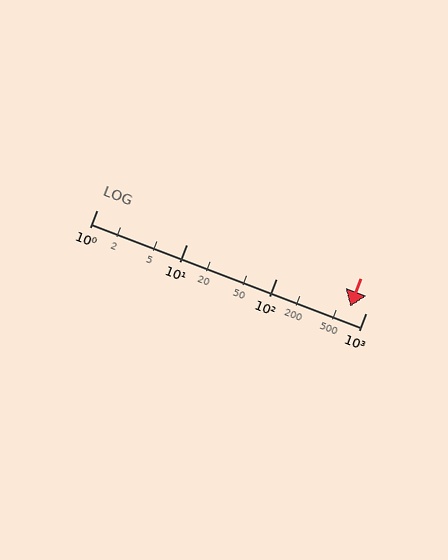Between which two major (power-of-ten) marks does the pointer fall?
The pointer is between 100 and 1000.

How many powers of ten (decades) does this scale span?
The scale spans 3 decades, from 1 to 1000.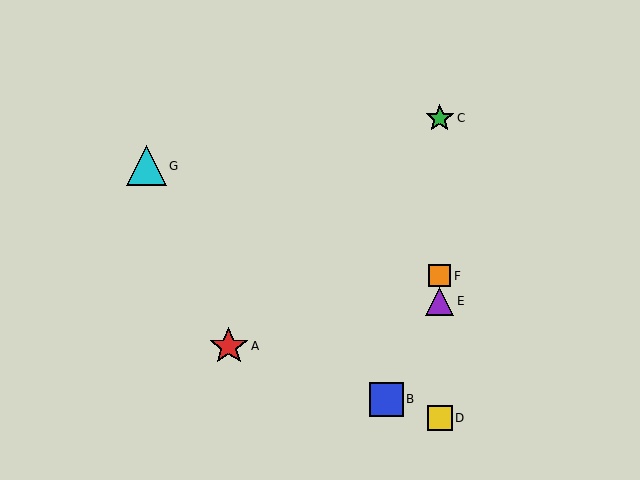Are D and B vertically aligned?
No, D is at x≈440 and B is at x≈386.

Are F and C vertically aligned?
Yes, both are at x≈440.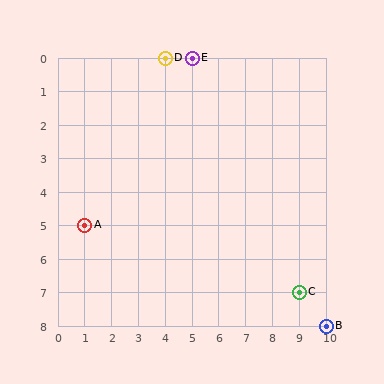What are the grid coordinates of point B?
Point B is at grid coordinates (10, 8).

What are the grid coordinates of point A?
Point A is at grid coordinates (1, 5).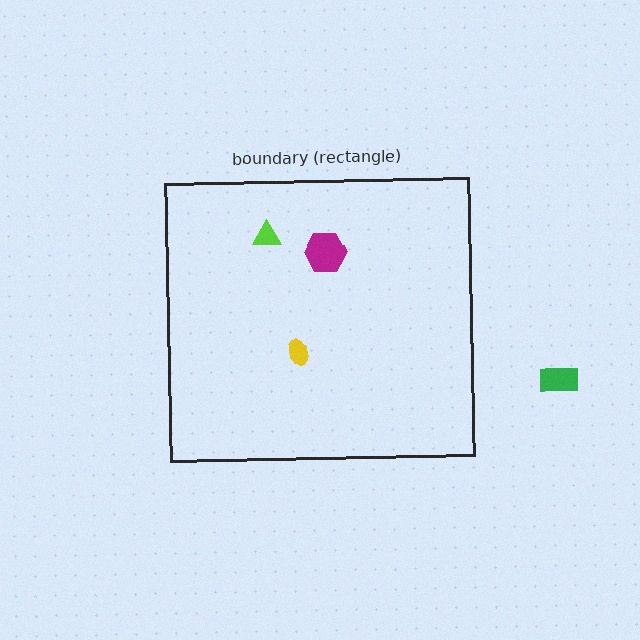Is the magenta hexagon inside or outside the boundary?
Inside.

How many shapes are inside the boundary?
3 inside, 1 outside.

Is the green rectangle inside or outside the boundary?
Outside.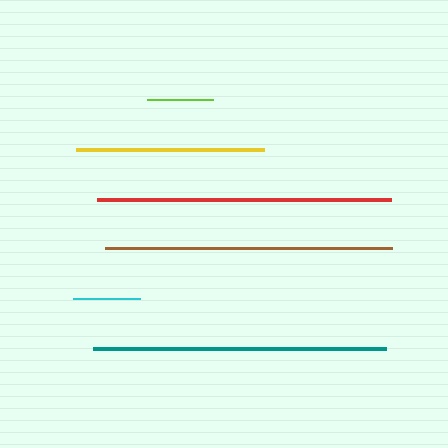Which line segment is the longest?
The red line is the longest at approximately 294 pixels.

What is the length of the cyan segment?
The cyan segment is approximately 68 pixels long.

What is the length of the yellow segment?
The yellow segment is approximately 188 pixels long.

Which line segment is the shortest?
The lime line is the shortest at approximately 66 pixels.